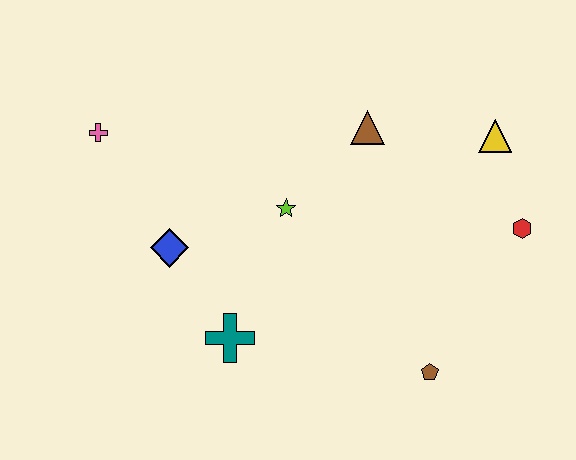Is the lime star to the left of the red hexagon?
Yes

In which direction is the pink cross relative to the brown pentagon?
The pink cross is to the left of the brown pentagon.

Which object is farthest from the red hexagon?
The pink cross is farthest from the red hexagon.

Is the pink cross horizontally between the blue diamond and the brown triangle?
No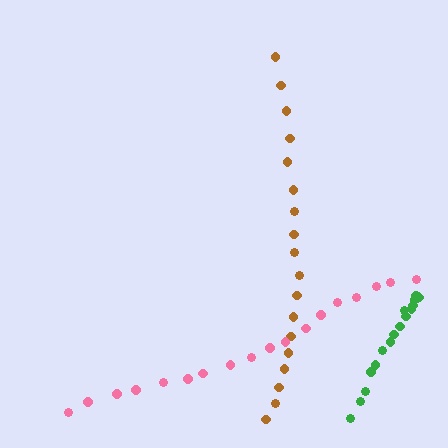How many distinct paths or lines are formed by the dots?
There are 3 distinct paths.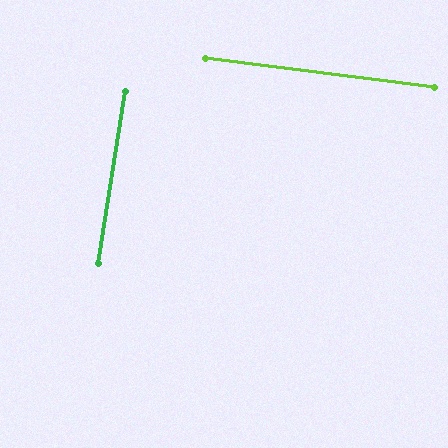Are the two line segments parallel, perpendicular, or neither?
Perpendicular — they meet at approximately 88°.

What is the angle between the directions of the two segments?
Approximately 88 degrees.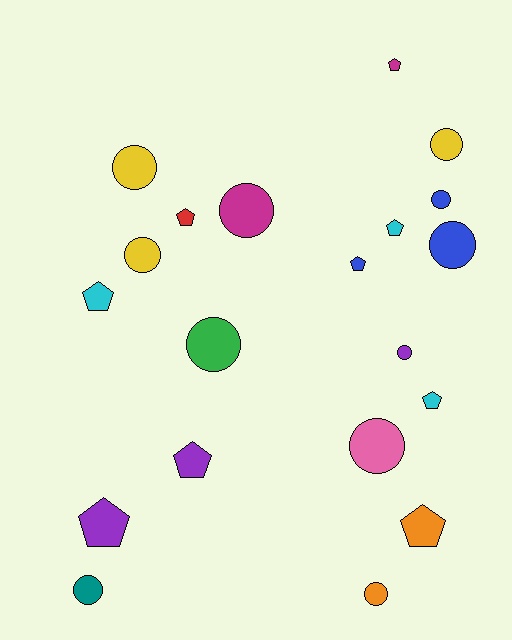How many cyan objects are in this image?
There are 3 cyan objects.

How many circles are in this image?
There are 11 circles.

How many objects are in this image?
There are 20 objects.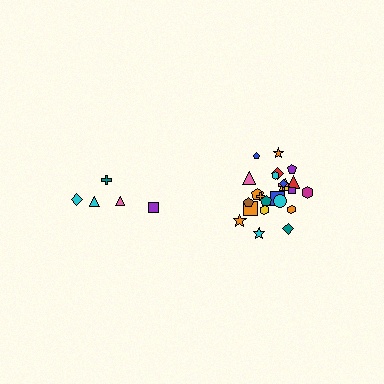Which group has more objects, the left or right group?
The right group.